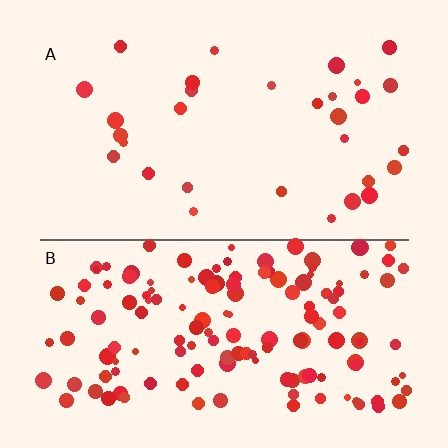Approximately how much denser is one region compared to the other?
Approximately 4.7× — region B over region A.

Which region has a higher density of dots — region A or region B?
B (the bottom).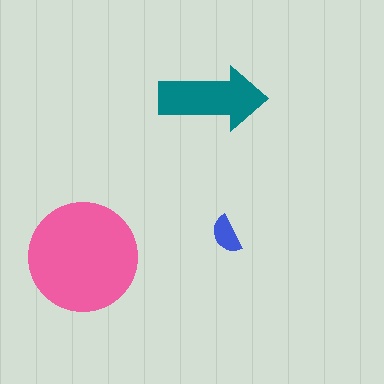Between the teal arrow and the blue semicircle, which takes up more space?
The teal arrow.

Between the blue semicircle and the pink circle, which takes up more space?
The pink circle.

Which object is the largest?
The pink circle.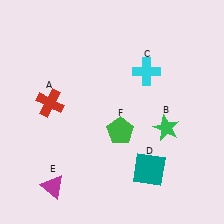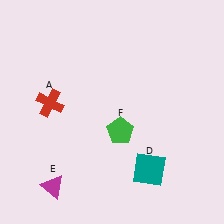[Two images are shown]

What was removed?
The cyan cross (C), the green star (B) were removed in Image 2.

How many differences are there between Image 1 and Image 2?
There are 2 differences between the two images.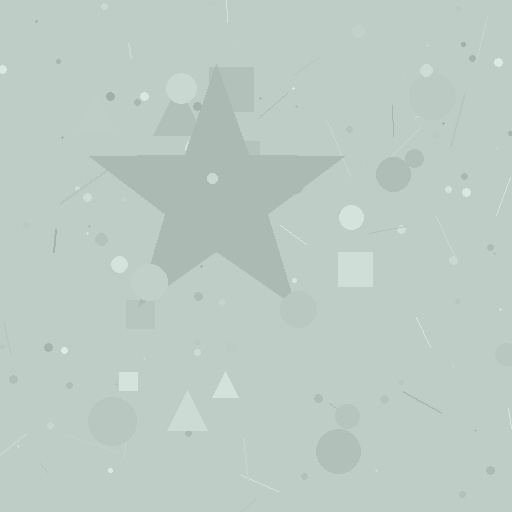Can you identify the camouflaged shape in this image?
The camouflaged shape is a star.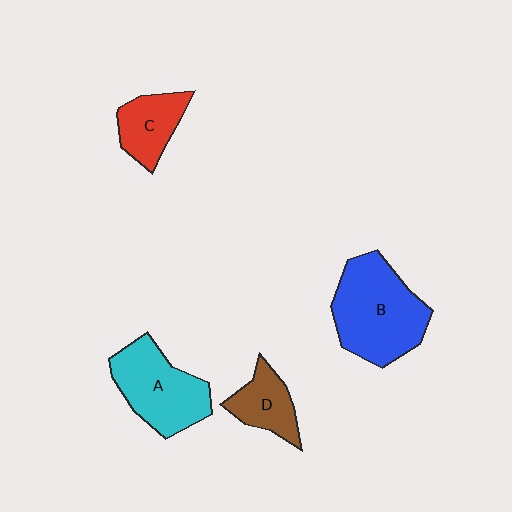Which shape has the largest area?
Shape B (blue).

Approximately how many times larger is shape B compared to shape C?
Approximately 2.1 times.